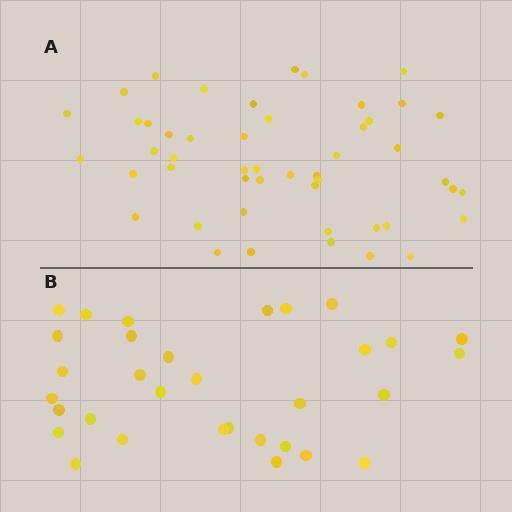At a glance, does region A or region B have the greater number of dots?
Region A (the top region) has more dots.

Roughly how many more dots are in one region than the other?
Region A has approximately 15 more dots than region B.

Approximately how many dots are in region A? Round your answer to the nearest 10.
About 50 dots. (The exact count is 49, which rounds to 50.)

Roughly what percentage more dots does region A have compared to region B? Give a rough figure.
About 55% more.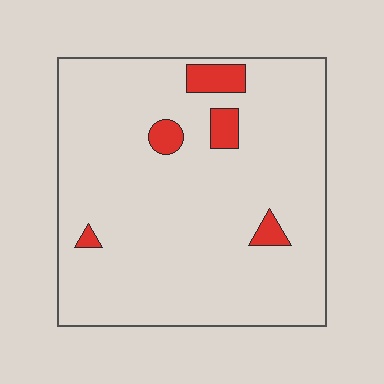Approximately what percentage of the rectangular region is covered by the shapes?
Approximately 5%.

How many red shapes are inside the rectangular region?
5.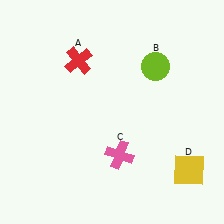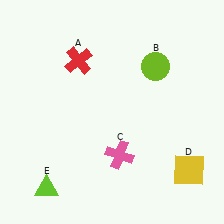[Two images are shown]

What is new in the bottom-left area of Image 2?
A lime triangle (E) was added in the bottom-left area of Image 2.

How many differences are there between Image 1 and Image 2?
There is 1 difference between the two images.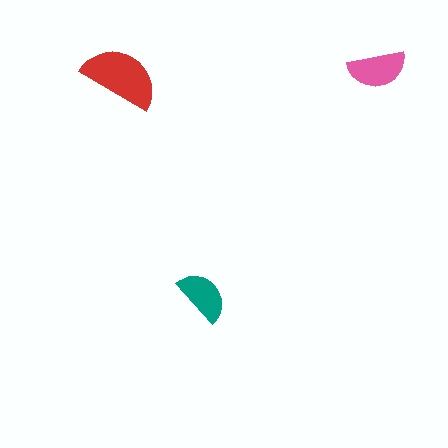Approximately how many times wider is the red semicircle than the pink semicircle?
About 1.5 times wider.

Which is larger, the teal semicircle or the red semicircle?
The red one.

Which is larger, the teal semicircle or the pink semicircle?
The pink one.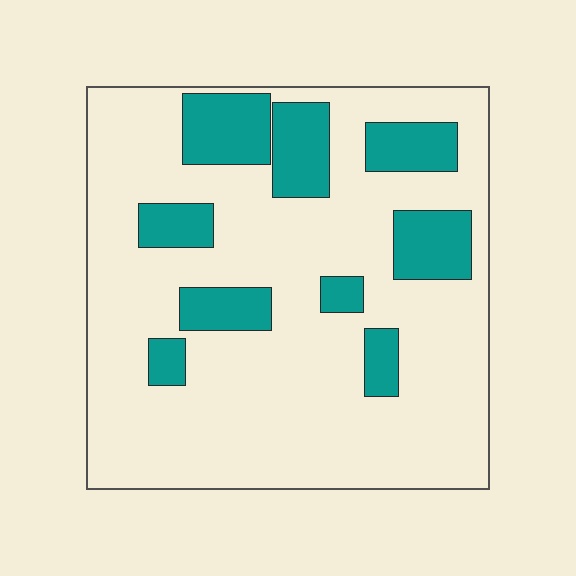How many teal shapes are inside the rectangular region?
9.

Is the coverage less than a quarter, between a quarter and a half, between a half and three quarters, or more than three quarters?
Less than a quarter.